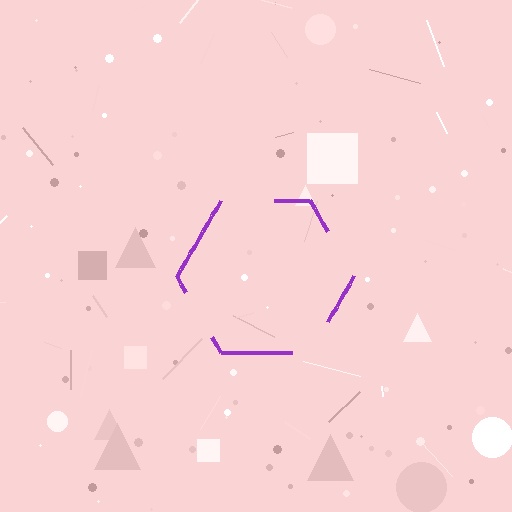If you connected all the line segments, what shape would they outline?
They would outline a hexagon.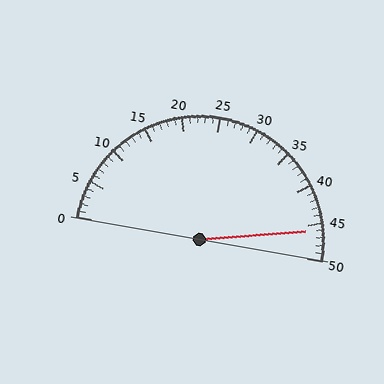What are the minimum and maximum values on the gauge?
The gauge ranges from 0 to 50.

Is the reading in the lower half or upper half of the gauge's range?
The reading is in the upper half of the range (0 to 50).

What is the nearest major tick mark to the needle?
The nearest major tick mark is 45.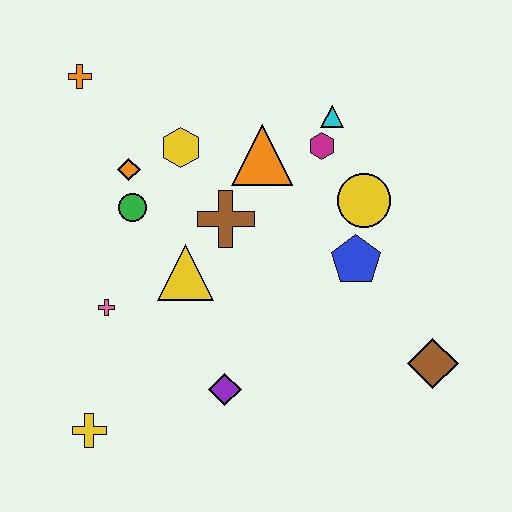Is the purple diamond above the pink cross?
No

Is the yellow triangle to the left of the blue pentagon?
Yes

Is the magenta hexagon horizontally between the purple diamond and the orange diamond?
No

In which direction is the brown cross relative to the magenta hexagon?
The brown cross is to the left of the magenta hexagon.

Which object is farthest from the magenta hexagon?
The yellow cross is farthest from the magenta hexagon.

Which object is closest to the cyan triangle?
The magenta hexagon is closest to the cyan triangle.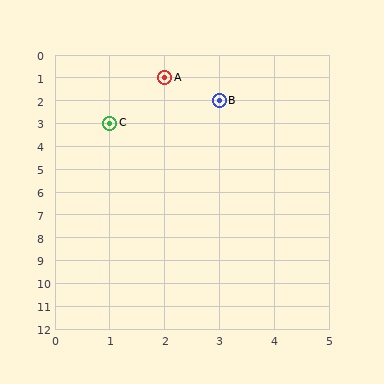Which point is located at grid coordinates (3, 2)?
Point B is at (3, 2).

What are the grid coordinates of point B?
Point B is at grid coordinates (3, 2).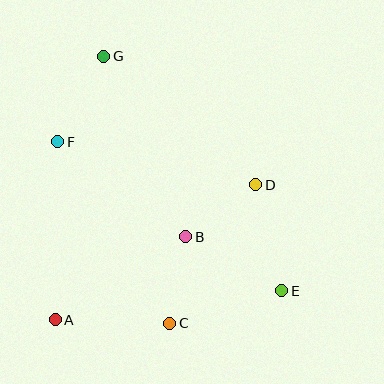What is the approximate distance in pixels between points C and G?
The distance between C and G is approximately 275 pixels.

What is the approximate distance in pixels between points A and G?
The distance between A and G is approximately 268 pixels.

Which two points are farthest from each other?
Points E and G are farthest from each other.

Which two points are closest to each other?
Points B and D are closest to each other.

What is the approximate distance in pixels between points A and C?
The distance between A and C is approximately 115 pixels.